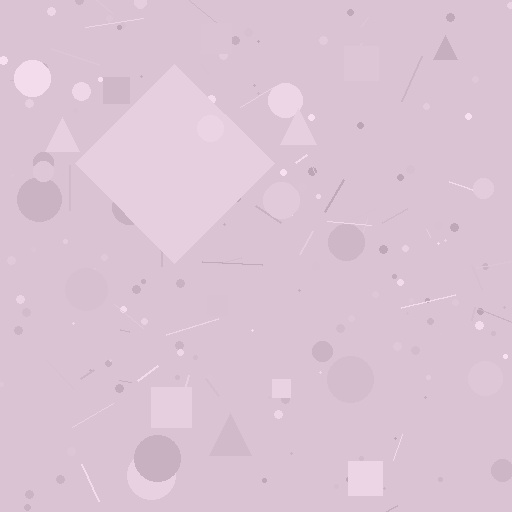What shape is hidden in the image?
A diamond is hidden in the image.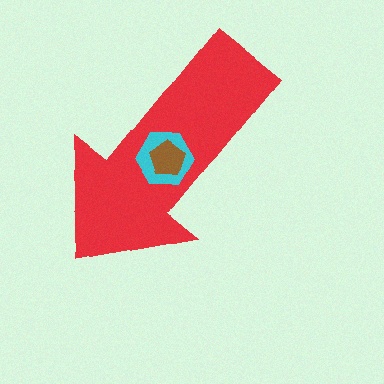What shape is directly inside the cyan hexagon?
The brown pentagon.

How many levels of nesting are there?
3.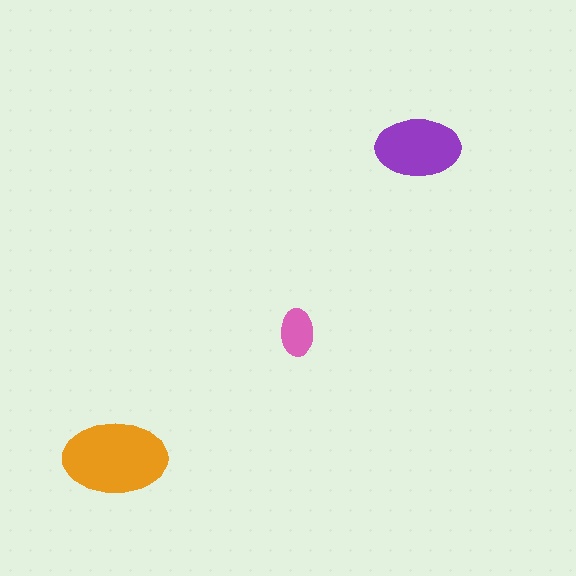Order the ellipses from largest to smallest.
the orange one, the purple one, the pink one.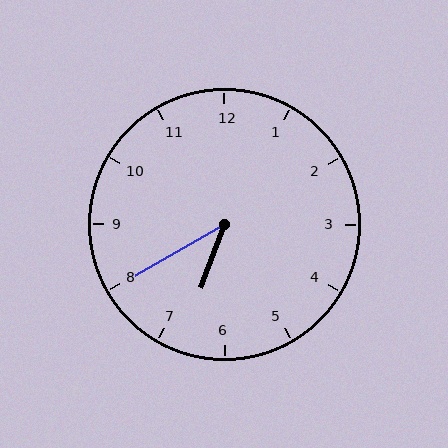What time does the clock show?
6:40.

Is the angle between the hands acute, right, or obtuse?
It is acute.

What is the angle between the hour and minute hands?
Approximately 40 degrees.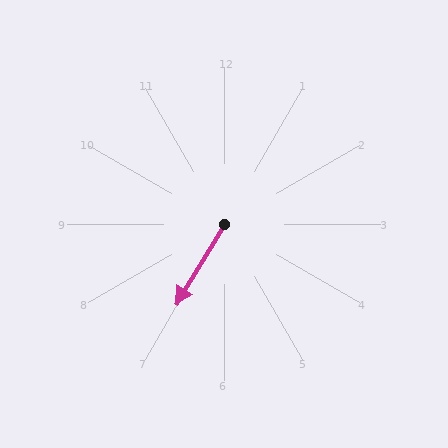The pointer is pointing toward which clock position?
Roughly 7 o'clock.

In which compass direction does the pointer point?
Southwest.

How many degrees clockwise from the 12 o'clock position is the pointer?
Approximately 211 degrees.